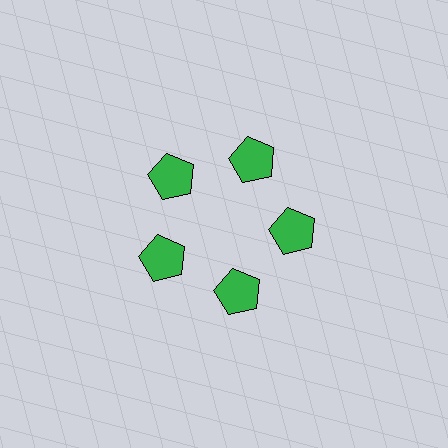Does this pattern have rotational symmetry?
Yes, this pattern has 5-fold rotational symmetry. It looks the same after rotating 72 degrees around the center.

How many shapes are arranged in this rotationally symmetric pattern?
There are 5 shapes, arranged in 5 groups of 1.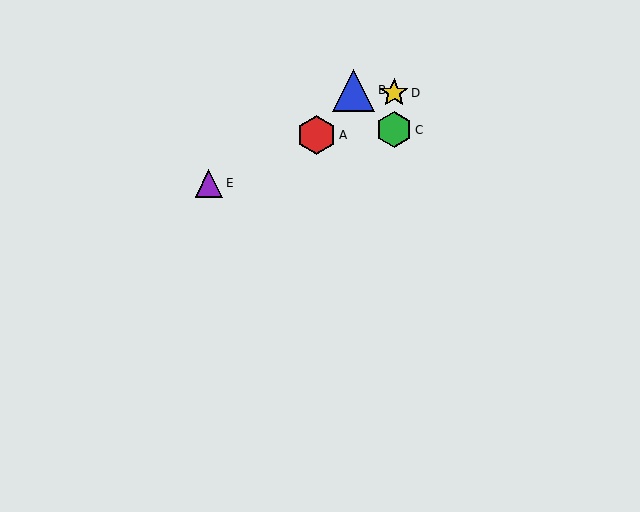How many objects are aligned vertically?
2 objects (C, D) are aligned vertically.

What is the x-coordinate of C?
Object C is at x≈394.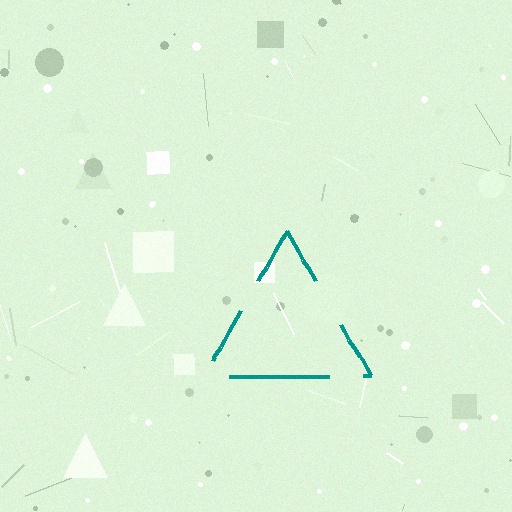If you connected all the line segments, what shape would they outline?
They would outline a triangle.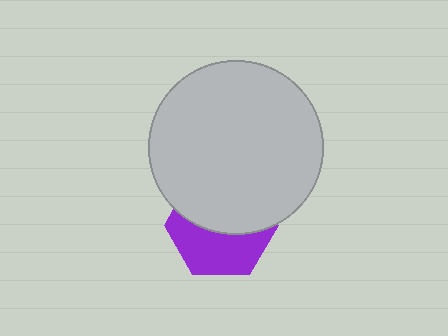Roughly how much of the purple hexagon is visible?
About half of it is visible (roughly 47%).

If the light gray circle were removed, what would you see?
You would see the complete purple hexagon.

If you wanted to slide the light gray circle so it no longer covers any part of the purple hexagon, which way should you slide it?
Slide it up — that is the most direct way to separate the two shapes.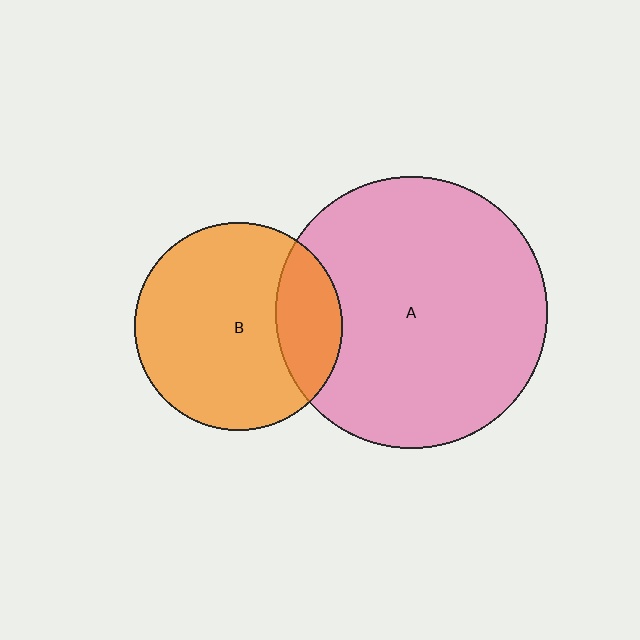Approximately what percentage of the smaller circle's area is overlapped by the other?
Approximately 20%.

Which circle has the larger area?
Circle A (pink).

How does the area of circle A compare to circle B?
Approximately 1.7 times.